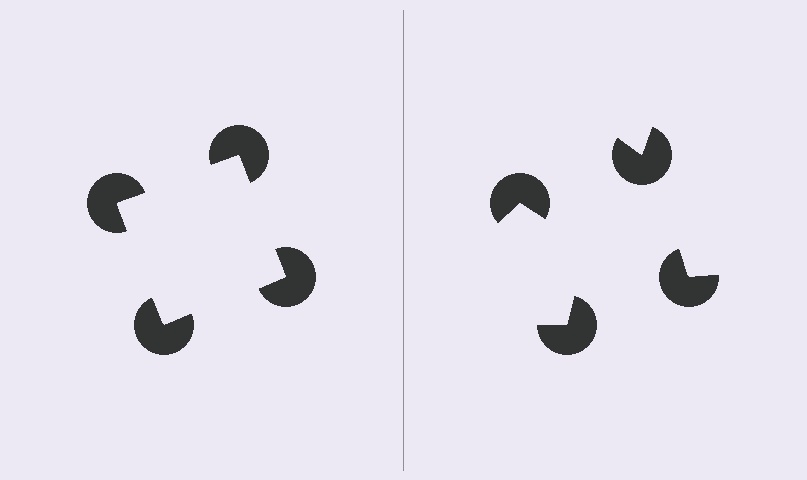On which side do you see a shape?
An illusory square appears on the left side. On the right side the wedge cuts are rotated, so no coherent shape forms.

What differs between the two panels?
The pac-man discs are positioned identically on both sides; only the wedge orientations differ. On the left they align to a square; on the right they are misaligned.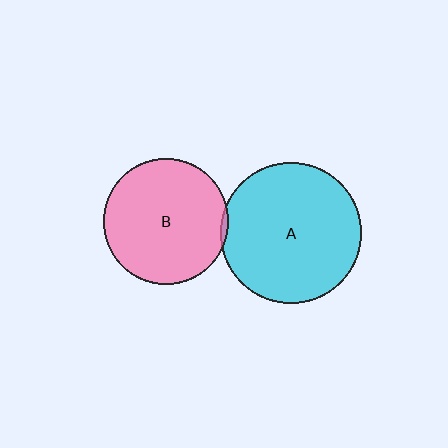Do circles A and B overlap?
Yes.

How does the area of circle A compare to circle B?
Approximately 1.3 times.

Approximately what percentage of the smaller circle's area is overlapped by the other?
Approximately 5%.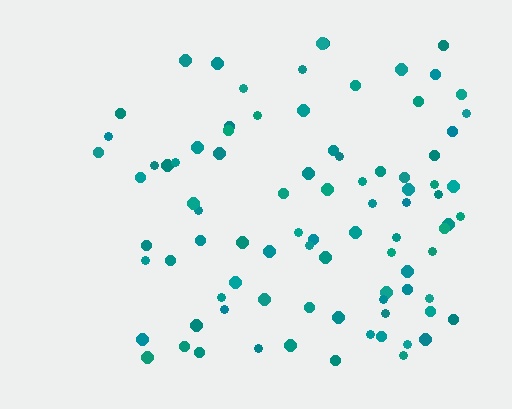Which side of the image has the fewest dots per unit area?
The left.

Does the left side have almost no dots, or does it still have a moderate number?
Still a moderate number, just noticeably fewer than the right.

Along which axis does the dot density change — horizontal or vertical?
Horizontal.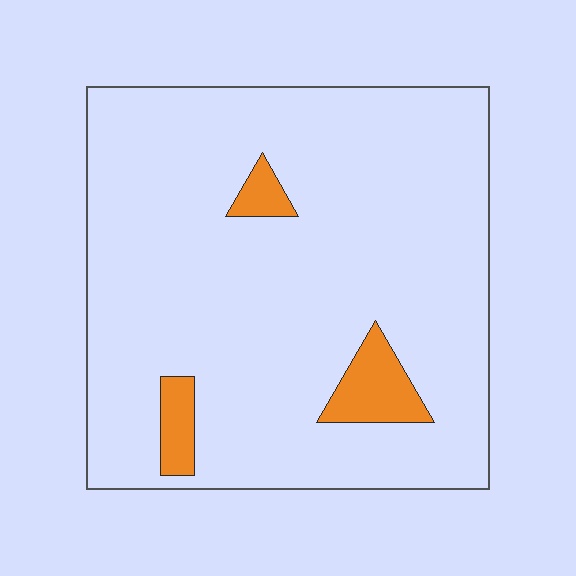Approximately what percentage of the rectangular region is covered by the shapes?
Approximately 5%.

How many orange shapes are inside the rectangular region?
3.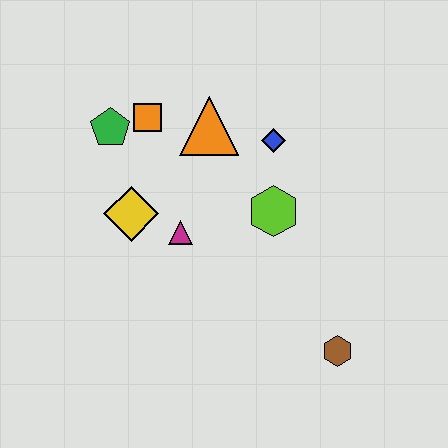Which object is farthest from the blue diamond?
The brown hexagon is farthest from the blue diamond.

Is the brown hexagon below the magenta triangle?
Yes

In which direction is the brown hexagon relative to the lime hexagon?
The brown hexagon is below the lime hexagon.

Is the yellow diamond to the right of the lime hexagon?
No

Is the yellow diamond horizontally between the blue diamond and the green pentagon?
Yes